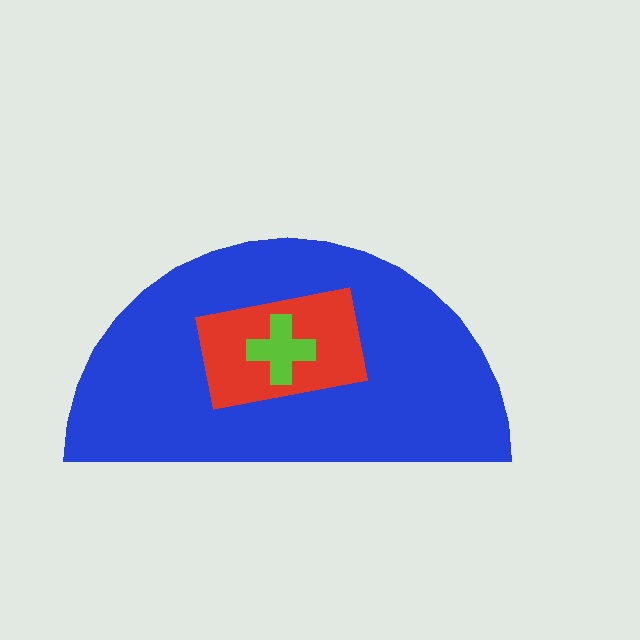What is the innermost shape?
The lime cross.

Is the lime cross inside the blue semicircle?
Yes.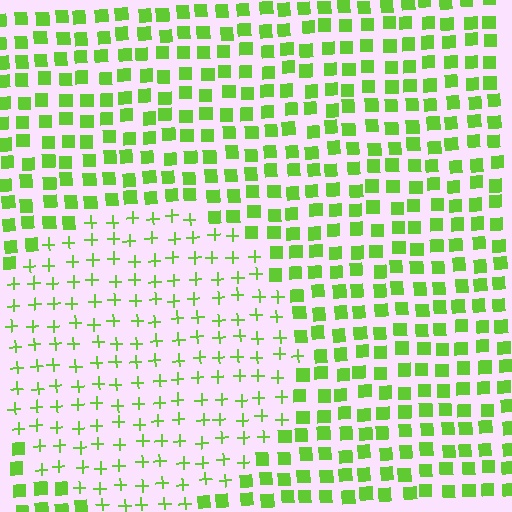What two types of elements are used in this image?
The image uses plus signs inside the circle region and squares outside it.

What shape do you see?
I see a circle.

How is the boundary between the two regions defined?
The boundary is defined by a change in element shape: plus signs inside vs. squares outside. All elements share the same color and spacing.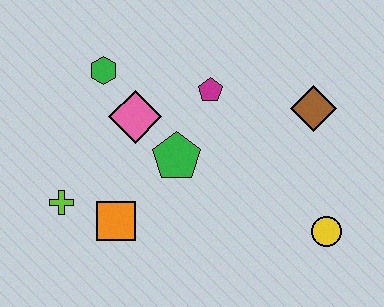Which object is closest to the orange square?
The lime cross is closest to the orange square.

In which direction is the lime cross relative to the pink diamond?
The lime cross is below the pink diamond.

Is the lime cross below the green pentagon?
Yes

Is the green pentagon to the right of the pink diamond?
Yes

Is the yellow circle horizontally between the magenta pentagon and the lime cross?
No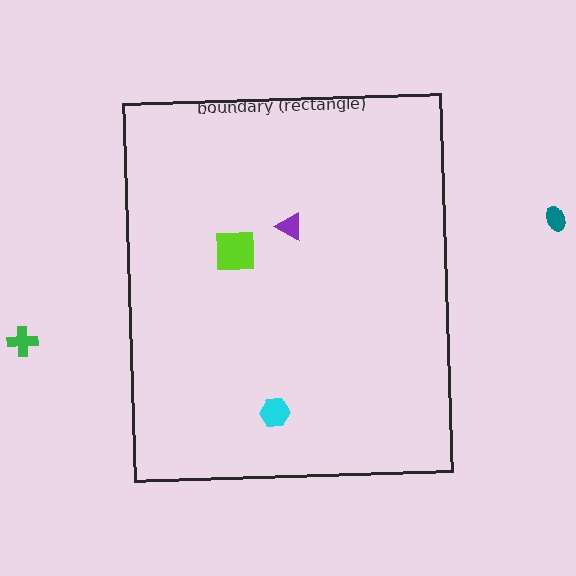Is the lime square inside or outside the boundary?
Inside.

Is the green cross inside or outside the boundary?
Outside.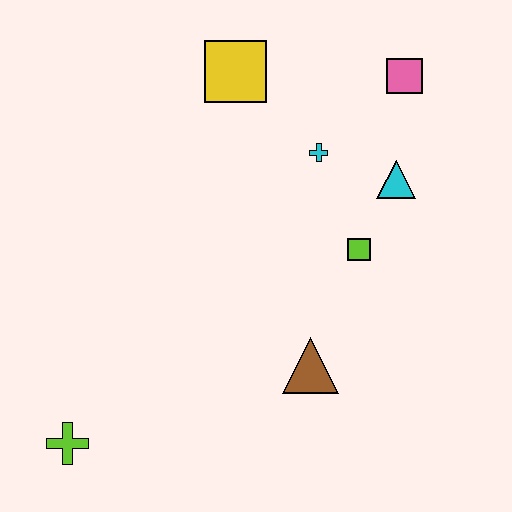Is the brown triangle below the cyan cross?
Yes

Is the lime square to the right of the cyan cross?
Yes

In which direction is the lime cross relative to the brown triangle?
The lime cross is to the left of the brown triangle.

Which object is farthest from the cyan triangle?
The lime cross is farthest from the cyan triangle.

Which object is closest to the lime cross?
The brown triangle is closest to the lime cross.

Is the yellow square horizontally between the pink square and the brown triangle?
No